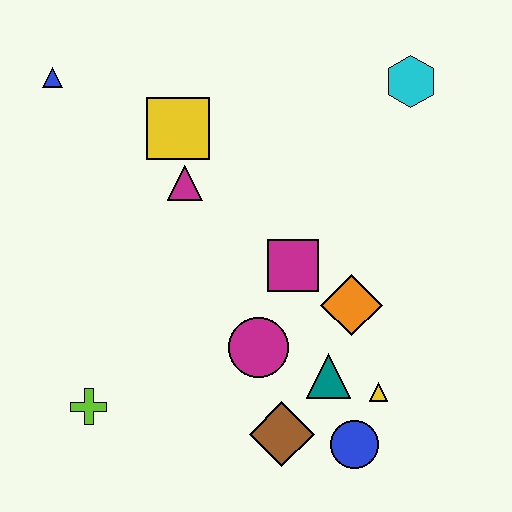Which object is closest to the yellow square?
The magenta triangle is closest to the yellow square.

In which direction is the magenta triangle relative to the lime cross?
The magenta triangle is above the lime cross.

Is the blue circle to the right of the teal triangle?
Yes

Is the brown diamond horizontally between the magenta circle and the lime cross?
No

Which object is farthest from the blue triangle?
The blue circle is farthest from the blue triangle.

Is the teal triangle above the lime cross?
Yes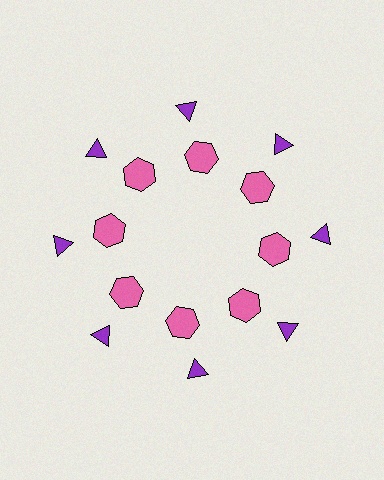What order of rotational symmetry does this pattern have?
This pattern has 8-fold rotational symmetry.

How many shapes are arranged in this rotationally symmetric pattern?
There are 16 shapes, arranged in 8 groups of 2.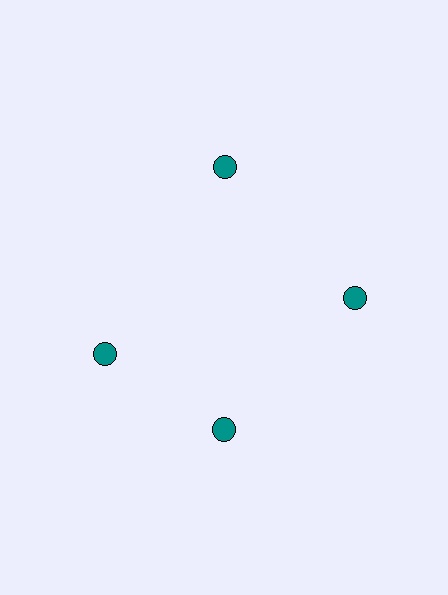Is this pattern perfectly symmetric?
No. The 4 teal circles are arranged in a ring, but one element near the 9 o'clock position is rotated out of alignment along the ring, breaking the 4-fold rotational symmetry.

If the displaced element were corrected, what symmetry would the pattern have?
It would have 4-fold rotational symmetry — the pattern would map onto itself every 90 degrees.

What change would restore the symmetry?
The symmetry would be restored by rotating it back into even spacing with its neighbors so that all 4 circles sit at equal angles and equal distance from the center.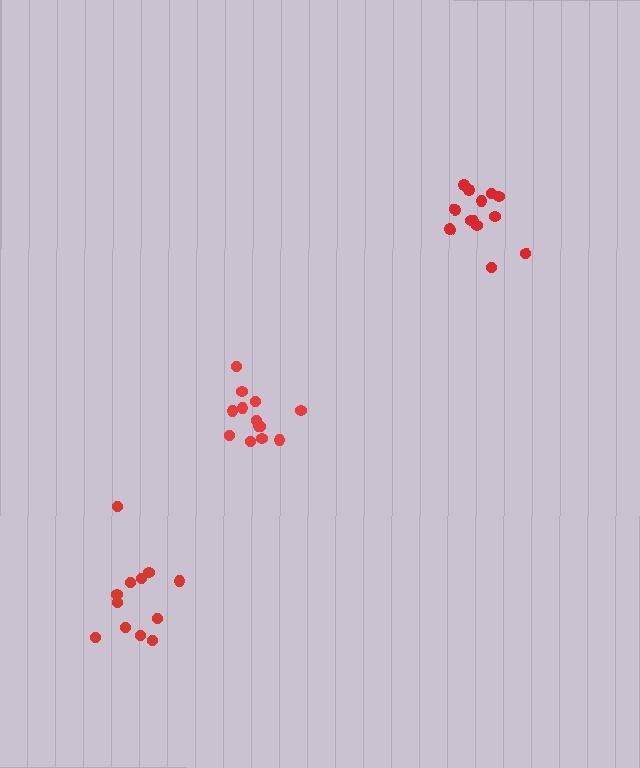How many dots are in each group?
Group 1: 12 dots, Group 2: 13 dots, Group 3: 13 dots (38 total).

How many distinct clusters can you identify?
There are 3 distinct clusters.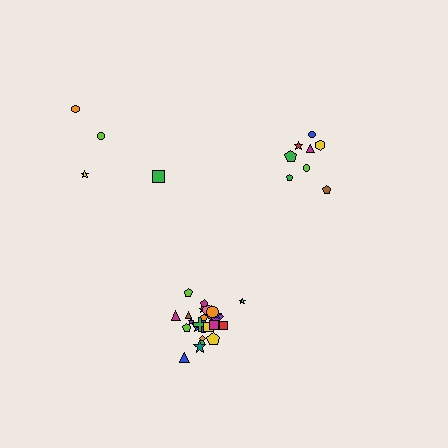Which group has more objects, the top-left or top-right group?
The top-right group.